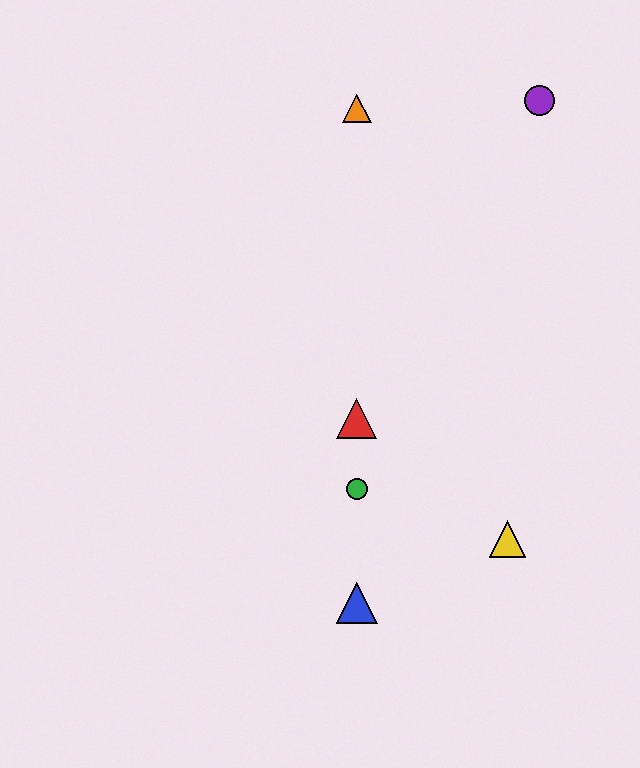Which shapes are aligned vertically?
The red triangle, the blue triangle, the green circle, the orange triangle are aligned vertically.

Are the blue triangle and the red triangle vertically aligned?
Yes, both are at x≈357.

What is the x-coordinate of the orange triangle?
The orange triangle is at x≈357.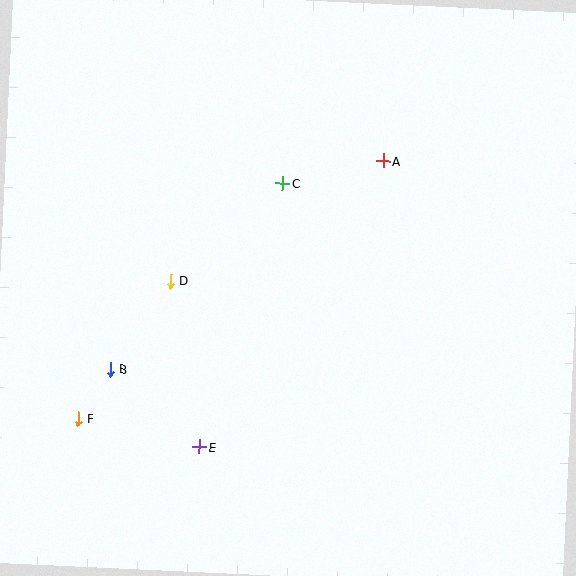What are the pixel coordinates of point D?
Point D is at (170, 281).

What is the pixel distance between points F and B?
The distance between F and B is 59 pixels.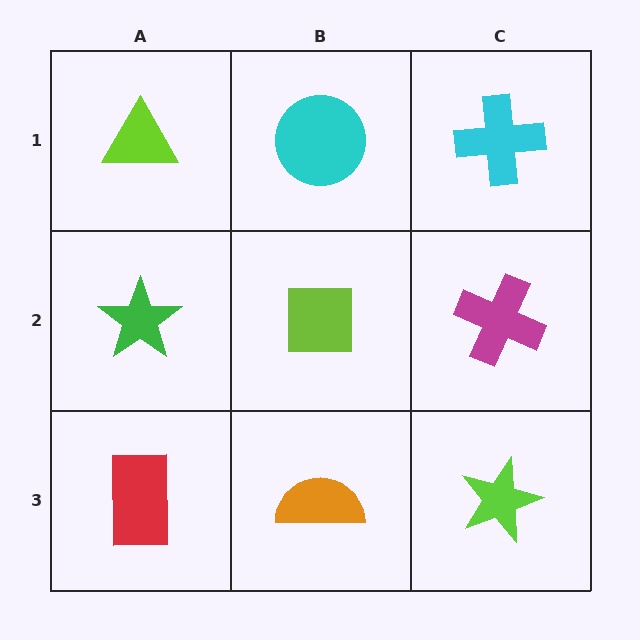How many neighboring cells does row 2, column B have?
4.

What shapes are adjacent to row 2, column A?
A lime triangle (row 1, column A), a red rectangle (row 3, column A), a lime square (row 2, column B).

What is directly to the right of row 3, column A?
An orange semicircle.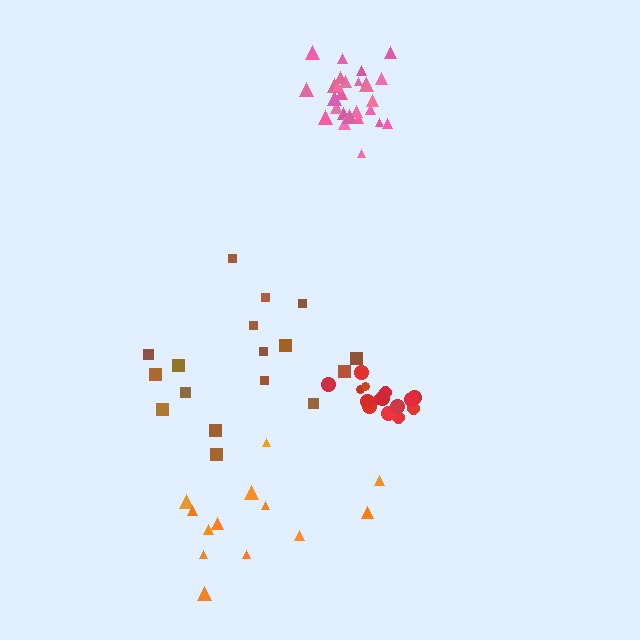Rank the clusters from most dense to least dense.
pink, red, orange, brown.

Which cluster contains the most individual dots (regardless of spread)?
Pink (28).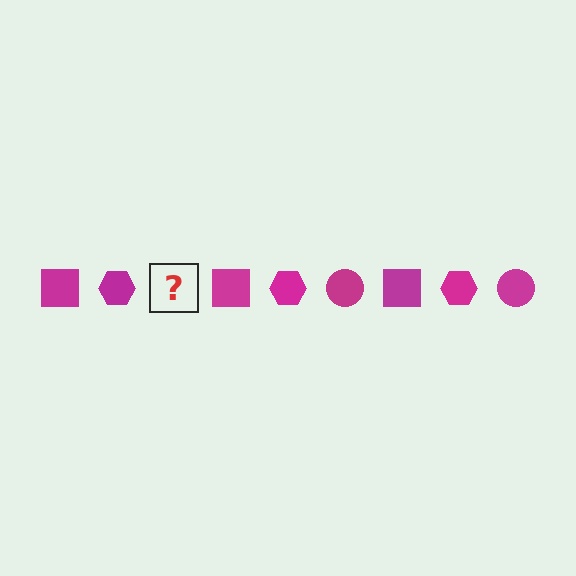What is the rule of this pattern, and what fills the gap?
The rule is that the pattern cycles through square, hexagon, circle shapes in magenta. The gap should be filled with a magenta circle.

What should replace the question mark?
The question mark should be replaced with a magenta circle.